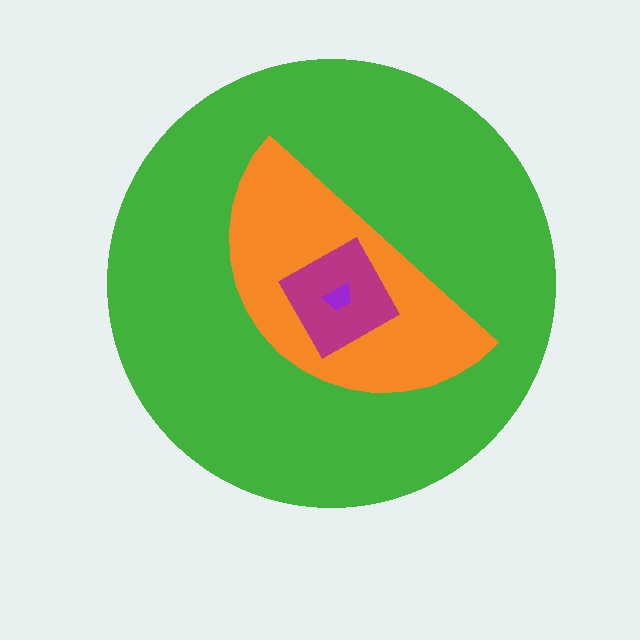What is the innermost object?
The purple trapezoid.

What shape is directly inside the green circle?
The orange semicircle.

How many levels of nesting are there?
4.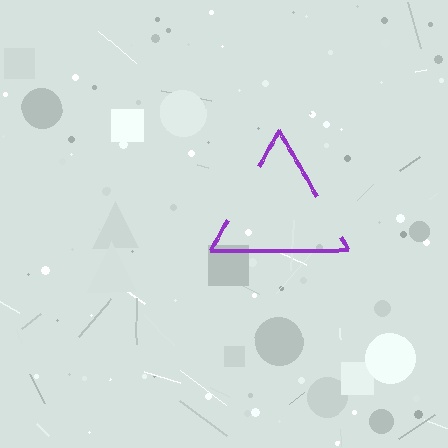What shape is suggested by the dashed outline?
The dashed outline suggests a triangle.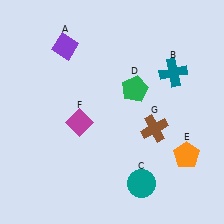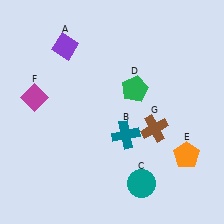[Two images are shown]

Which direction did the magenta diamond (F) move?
The magenta diamond (F) moved left.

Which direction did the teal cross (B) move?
The teal cross (B) moved down.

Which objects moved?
The objects that moved are: the teal cross (B), the magenta diamond (F).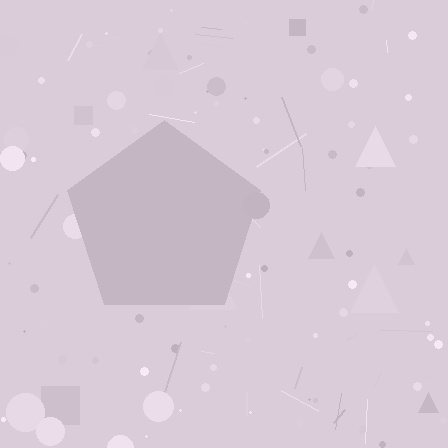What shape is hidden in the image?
A pentagon is hidden in the image.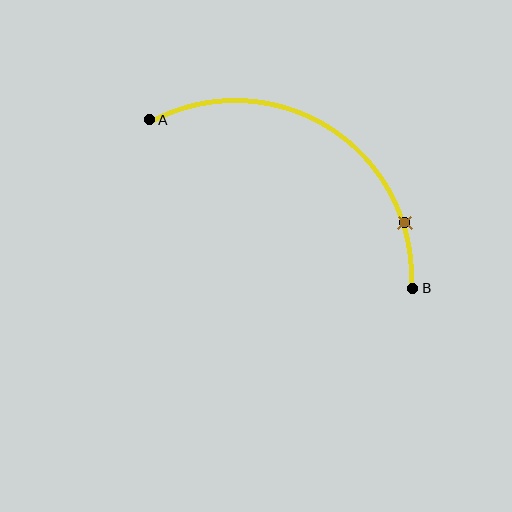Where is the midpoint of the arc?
The arc midpoint is the point on the curve farthest from the straight line joining A and B. It sits above that line.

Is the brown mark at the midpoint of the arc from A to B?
No. The brown mark lies on the arc but is closer to endpoint B. The arc midpoint would be at the point on the curve equidistant along the arc from both A and B.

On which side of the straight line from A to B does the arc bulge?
The arc bulges above the straight line connecting A and B.